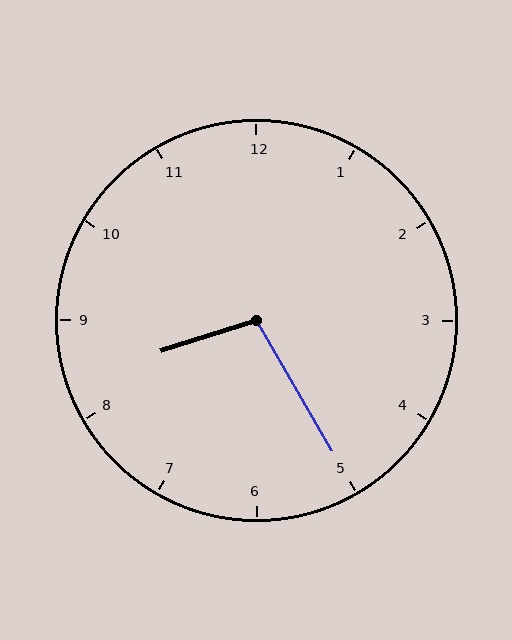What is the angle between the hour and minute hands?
Approximately 102 degrees.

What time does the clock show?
8:25.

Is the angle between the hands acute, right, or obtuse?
It is obtuse.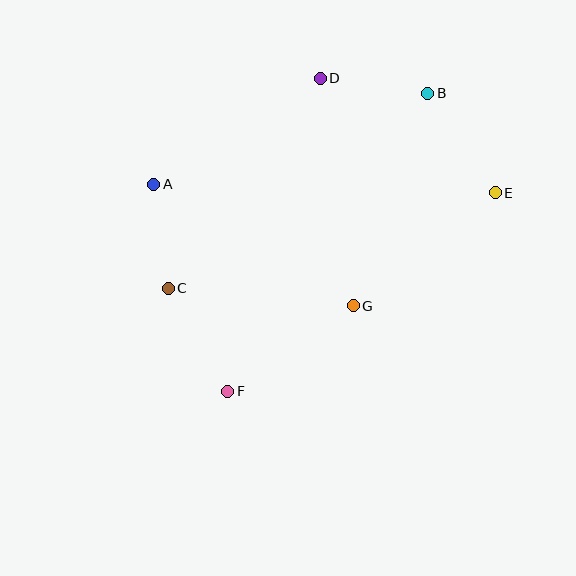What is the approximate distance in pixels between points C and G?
The distance between C and G is approximately 186 pixels.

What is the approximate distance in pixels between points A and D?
The distance between A and D is approximately 197 pixels.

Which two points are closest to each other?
Points A and C are closest to each other.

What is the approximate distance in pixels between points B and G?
The distance between B and G is approximately 225 pixels.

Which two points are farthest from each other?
Points B and F are farthest from each other.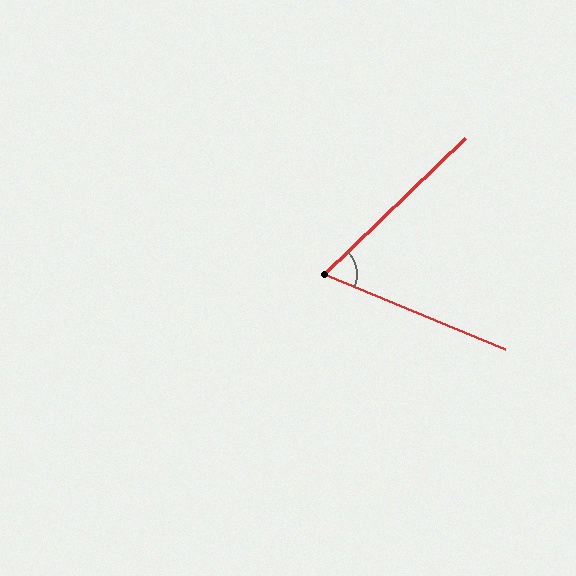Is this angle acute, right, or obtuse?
It is acute.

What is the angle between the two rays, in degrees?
Approximately 67 degrees.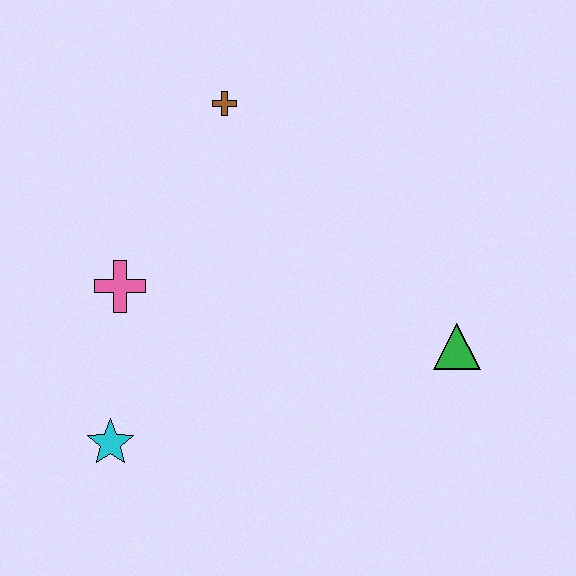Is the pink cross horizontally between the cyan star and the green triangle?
Yes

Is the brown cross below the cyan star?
No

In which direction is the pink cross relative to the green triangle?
The pink cross is to the left of the green triangle.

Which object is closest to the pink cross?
The cyan star is closest to the pink cross.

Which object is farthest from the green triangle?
The cyan star is farthest from the green triangle.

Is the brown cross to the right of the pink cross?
Yes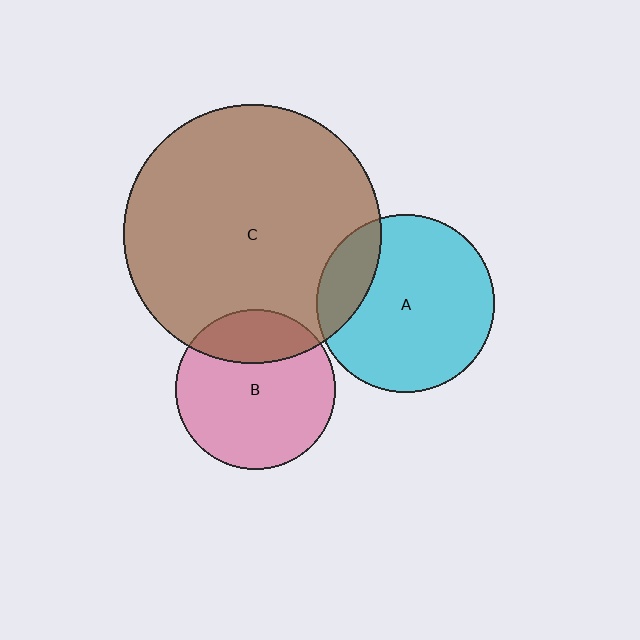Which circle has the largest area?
Circle C (brown).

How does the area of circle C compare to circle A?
Approximately 2.1 times.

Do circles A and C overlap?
Yes.